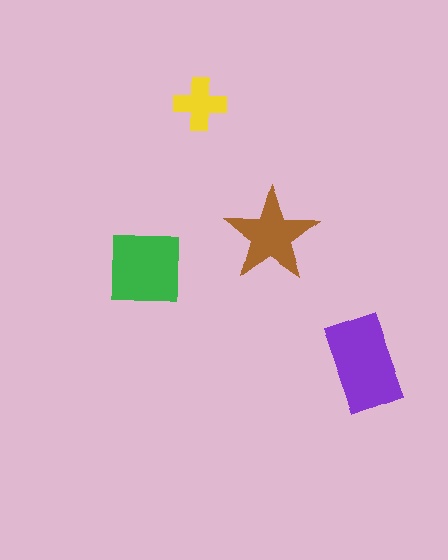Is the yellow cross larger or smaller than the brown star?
Smaller.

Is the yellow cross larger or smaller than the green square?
Smaller.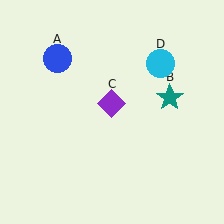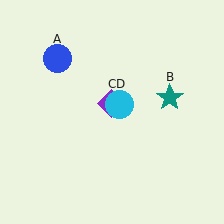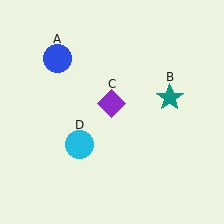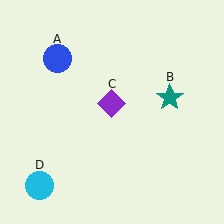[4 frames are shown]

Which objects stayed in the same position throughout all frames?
Blue circle (object A) and teal star (object B) and purple diamond (object C) remained stationary.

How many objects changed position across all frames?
1 object changed position: cyan circle (object D).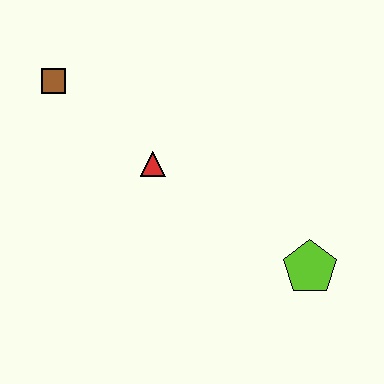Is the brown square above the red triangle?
Yes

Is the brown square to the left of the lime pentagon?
Yes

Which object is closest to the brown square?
The red triangle is closest to the brown square.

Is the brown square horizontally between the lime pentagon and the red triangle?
No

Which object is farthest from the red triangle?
The lime pentagon is farthest from the red triangle.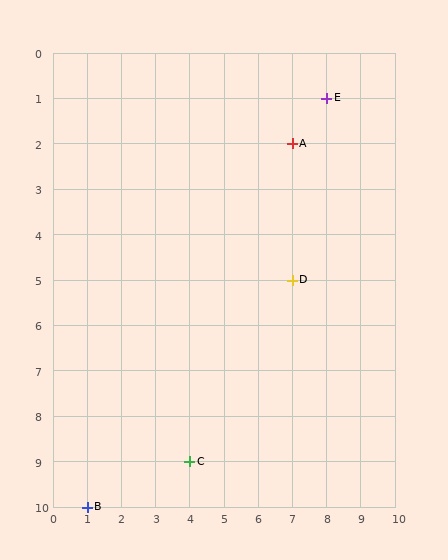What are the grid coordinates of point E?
Point E is at grid coordinates (8, 1).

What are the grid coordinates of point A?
Point A is at grid coordinates (7, 2).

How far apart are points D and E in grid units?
Points D and E are 1 column and 4 rows apart (about 4.1 grid units diagonally).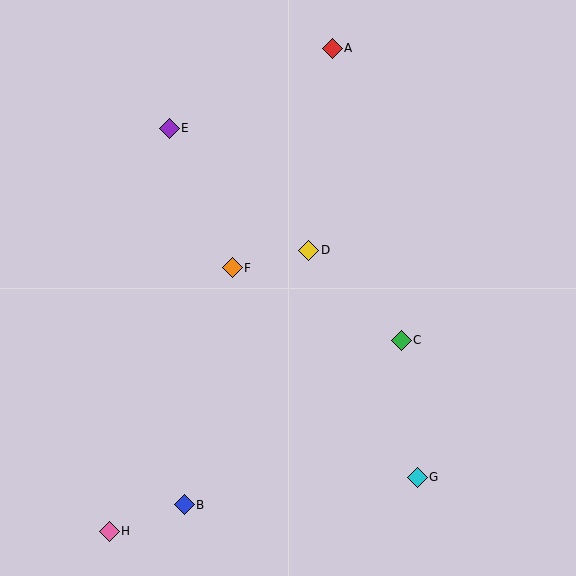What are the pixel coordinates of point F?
Point F is at (232, 268).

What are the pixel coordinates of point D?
Point D is at (309, 250).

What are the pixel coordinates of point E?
Point E is at (169, 128).